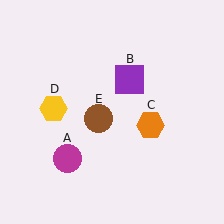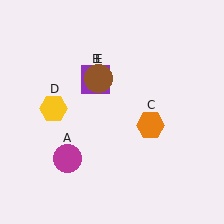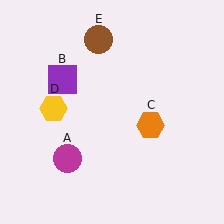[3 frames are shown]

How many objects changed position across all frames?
2 objects changed position: purple square (object B), brown circle (object E).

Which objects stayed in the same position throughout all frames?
Magenta circle (object A) and orange hexagon (object C) and yellow hexagon (object D) remained stationary.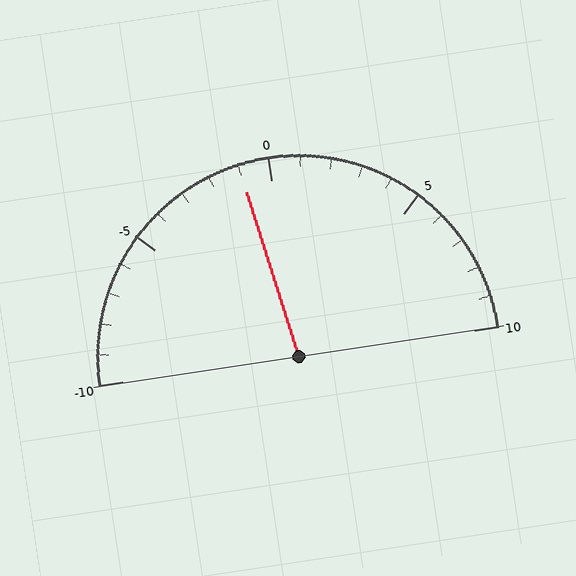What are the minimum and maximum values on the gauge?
The gauge ranges from -10 to 10.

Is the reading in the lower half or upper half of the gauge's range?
The reading is in the lower half of the range (-10 to 10).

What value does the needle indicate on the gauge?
The needle indicates approximately -1.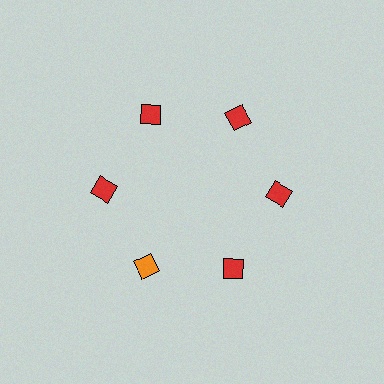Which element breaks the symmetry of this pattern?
The orange diamond at roughly the 7 o'clock position breaks the symmetry. All other shapes are red diamonds.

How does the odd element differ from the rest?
It has a different color: orange instead of red.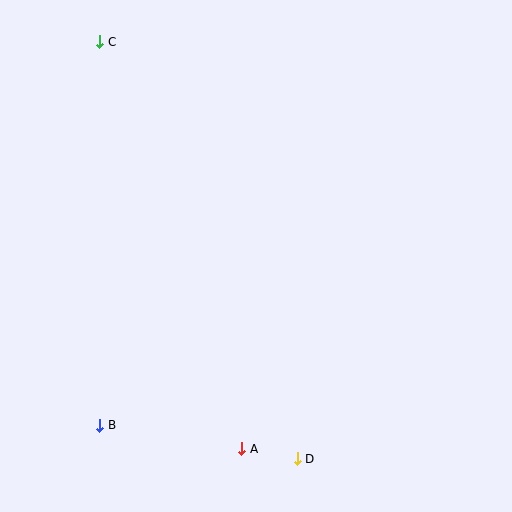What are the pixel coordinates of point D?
Point D is at (297, 459).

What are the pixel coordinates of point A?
Point A is at (242, 449).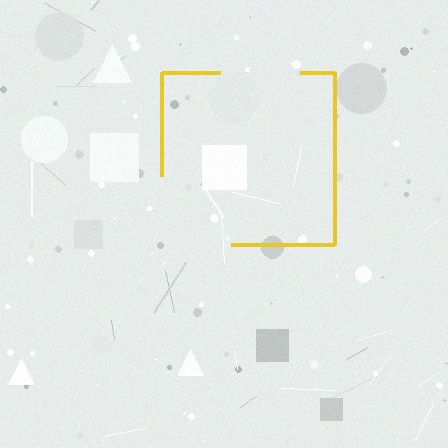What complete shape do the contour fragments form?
The contour fragments form a square.